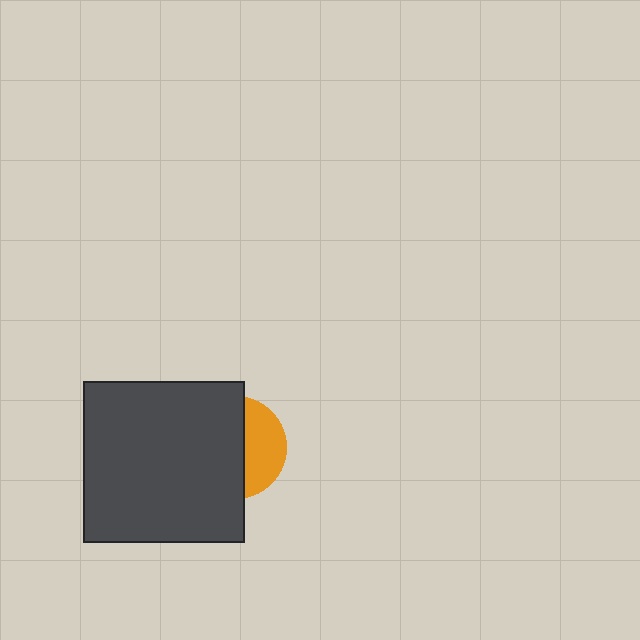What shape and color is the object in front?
The object in front is a dark gray square.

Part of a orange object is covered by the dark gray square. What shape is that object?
It is a circle.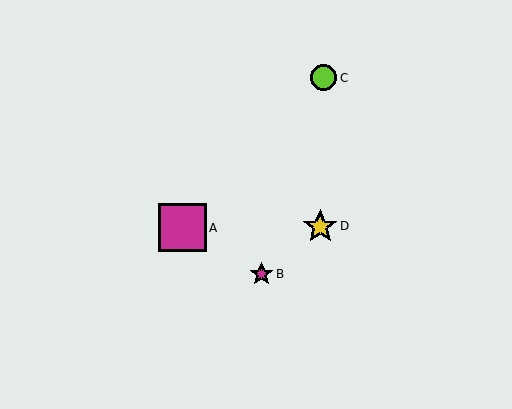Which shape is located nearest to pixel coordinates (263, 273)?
The magenta star (labeled B) at (261, 274) is nearest to that location.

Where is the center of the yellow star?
The center of the yellow star is at (320, 226).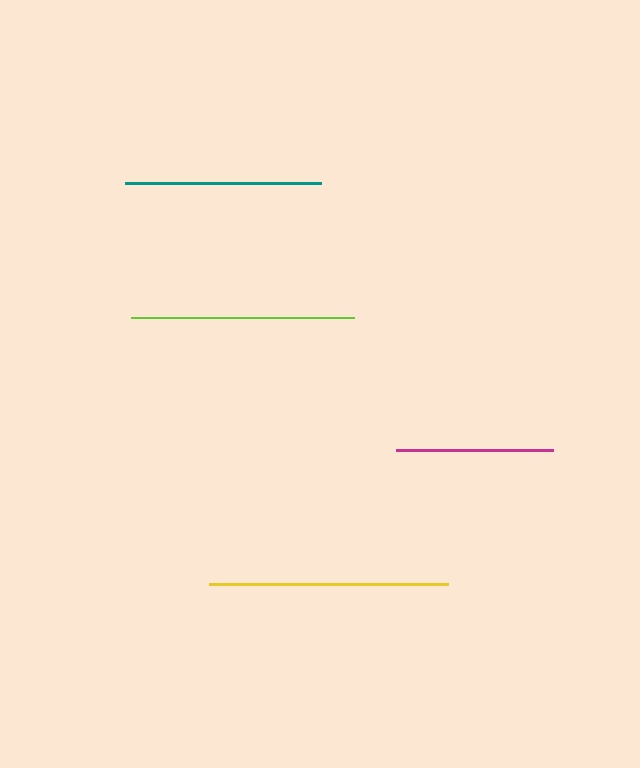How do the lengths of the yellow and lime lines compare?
The yellow and lime lines are approximately the same length.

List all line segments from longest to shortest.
From longest to shortest: yellow, lime, teal, magenta.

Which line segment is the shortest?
The magenta line is the shortest at approximately 157 pixels.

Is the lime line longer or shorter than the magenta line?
The lime line is longer than the magenta line.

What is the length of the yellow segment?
The yellow segment is approximately 239 pixels long.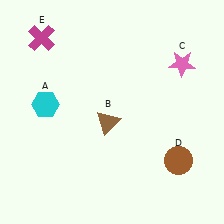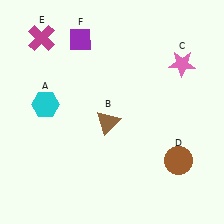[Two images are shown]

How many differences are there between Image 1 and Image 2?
There is 1 difference between the two images.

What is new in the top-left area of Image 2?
A purple diamond (F) was added in the top-left area of Image 2.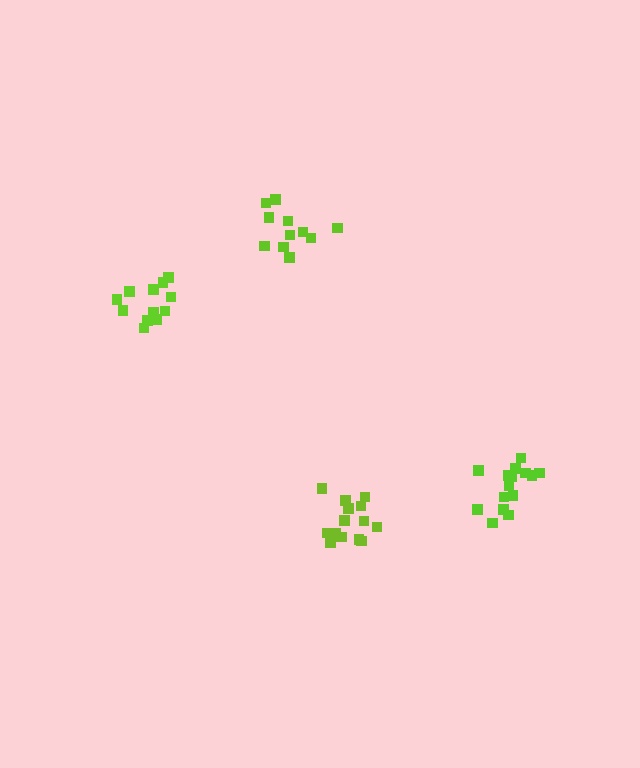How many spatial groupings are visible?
There are 4 spatial groupings.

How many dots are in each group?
Group 1: 11 dots, Group 2: 15 dots, Group 3: 12 dots, Group 4: 15 dots (53 total).